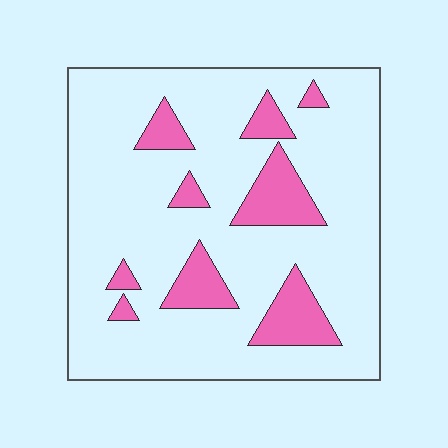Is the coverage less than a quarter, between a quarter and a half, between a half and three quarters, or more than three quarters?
Less than a quarter.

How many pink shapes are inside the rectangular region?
9.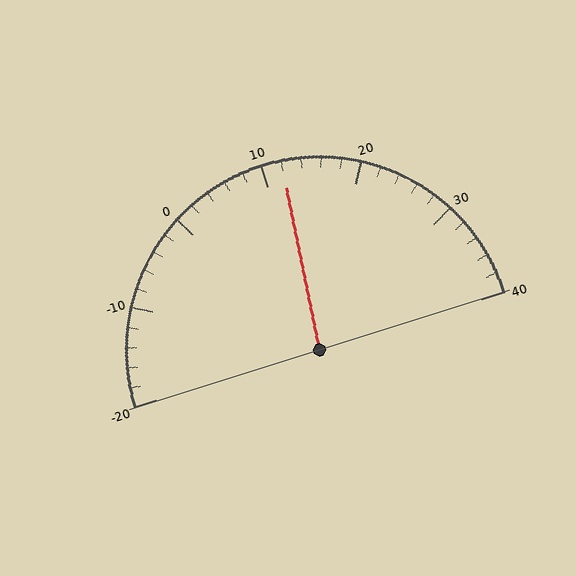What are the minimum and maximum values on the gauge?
The gauge ranges from -20 to 40.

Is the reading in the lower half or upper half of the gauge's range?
The reading is in the upper half of the range (-20 to 40).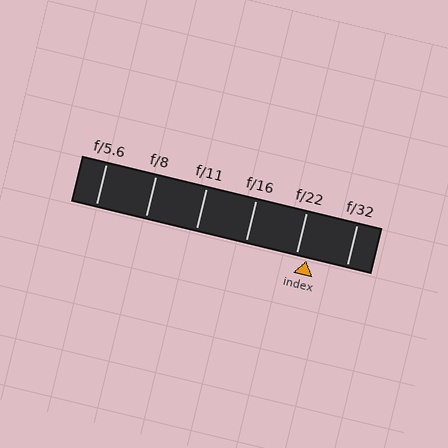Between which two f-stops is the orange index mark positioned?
The index mark is between f/22 and f/32.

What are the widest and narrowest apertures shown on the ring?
The widest aperture shown is f/5.6 and the narrowest is f/32.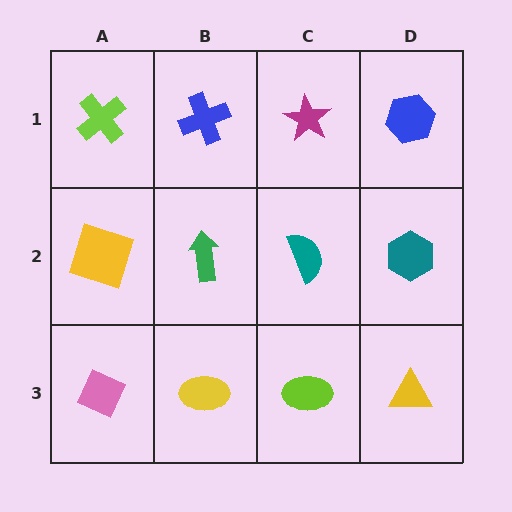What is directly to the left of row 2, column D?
A teal semicircle.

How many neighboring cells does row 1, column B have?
3.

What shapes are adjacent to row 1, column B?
A green arrow (row 2, column B), a lime cross (row 1, column A), a magenta star (row 1, column C).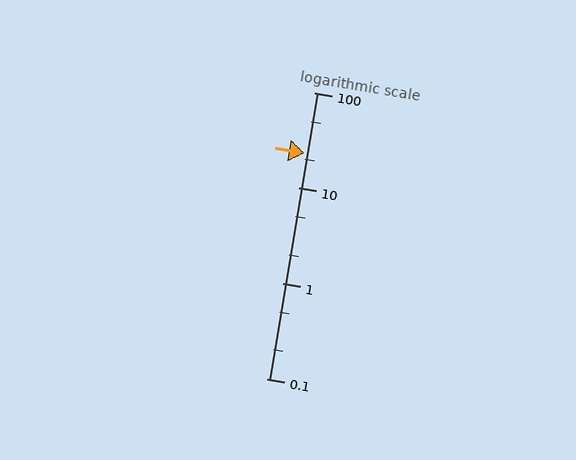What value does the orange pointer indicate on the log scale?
The pointer indicates approximately 23.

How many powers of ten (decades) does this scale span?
The scale spans 3 decades, from 0.1 to 100.